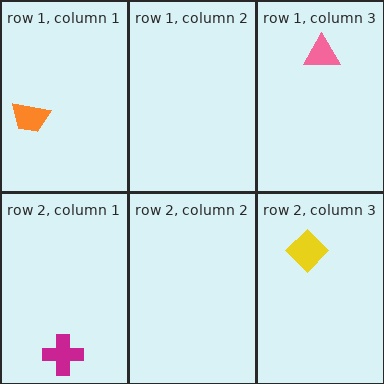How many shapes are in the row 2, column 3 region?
1.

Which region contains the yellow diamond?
The row 2, column 3 region.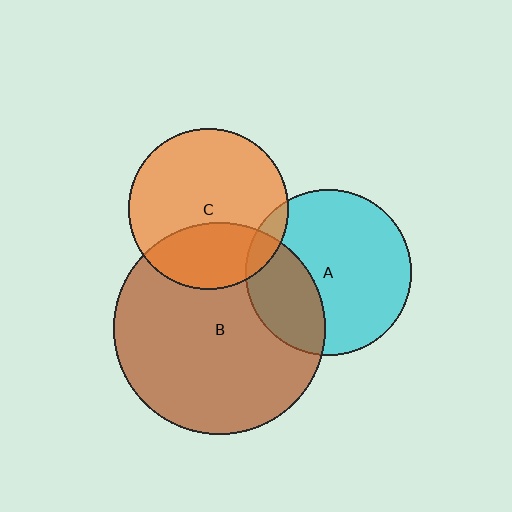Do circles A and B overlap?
Yes.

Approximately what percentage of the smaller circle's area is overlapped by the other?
Approximately 30%.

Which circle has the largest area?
Circle B (brown).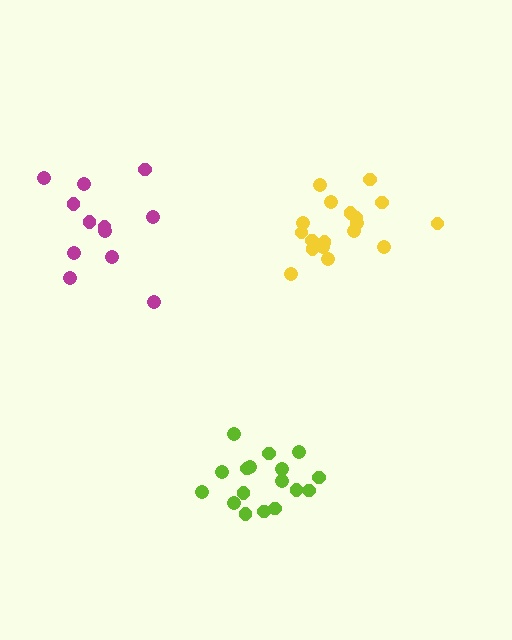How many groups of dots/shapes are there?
There are 3 groups.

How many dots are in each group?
Group 1: 12 dots, Group 2: 17 dots, Group 3: 18 dots (47 total).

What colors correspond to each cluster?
The clusters are colored: magenta, lime, yellow.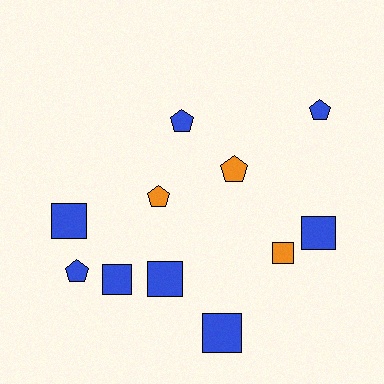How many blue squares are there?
There are 5 blue squares.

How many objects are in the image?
There are 11 objects.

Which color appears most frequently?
Blue, with 8 objects.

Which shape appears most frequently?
Square, with 6 objects.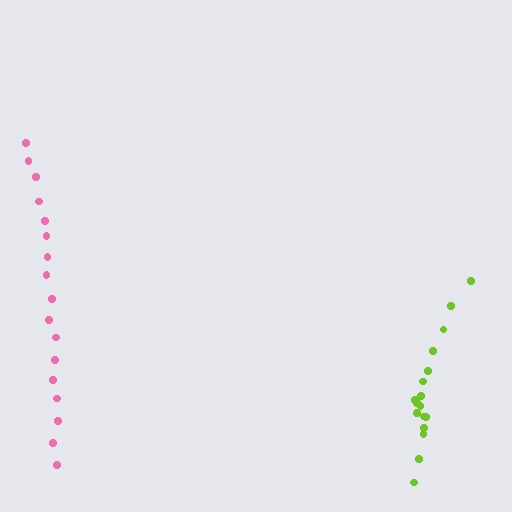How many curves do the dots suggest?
There are 2 distinct paths.